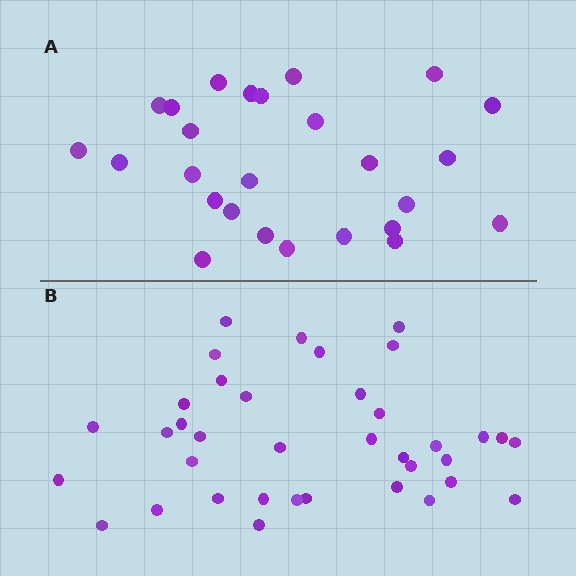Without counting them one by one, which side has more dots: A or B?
Region B (the bottom region) has more dots.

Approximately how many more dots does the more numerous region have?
Region B has roughly 12 or so more dots than region A.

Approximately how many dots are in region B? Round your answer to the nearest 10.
About 40 dots. (The exact count is 37, which rounds to 40.)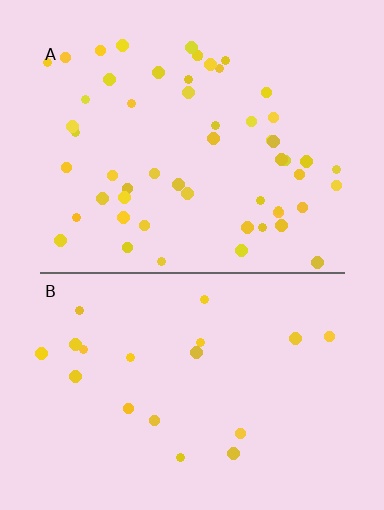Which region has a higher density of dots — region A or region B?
A (the top).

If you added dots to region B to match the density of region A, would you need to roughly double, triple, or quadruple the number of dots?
Approximately triple.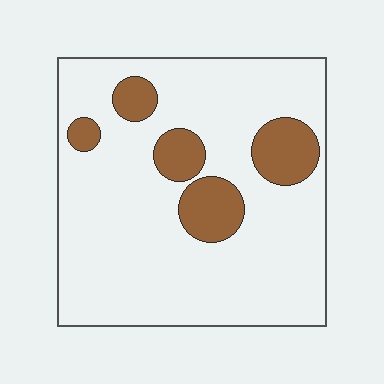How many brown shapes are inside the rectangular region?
5.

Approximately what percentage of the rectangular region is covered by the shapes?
Approximately 15%.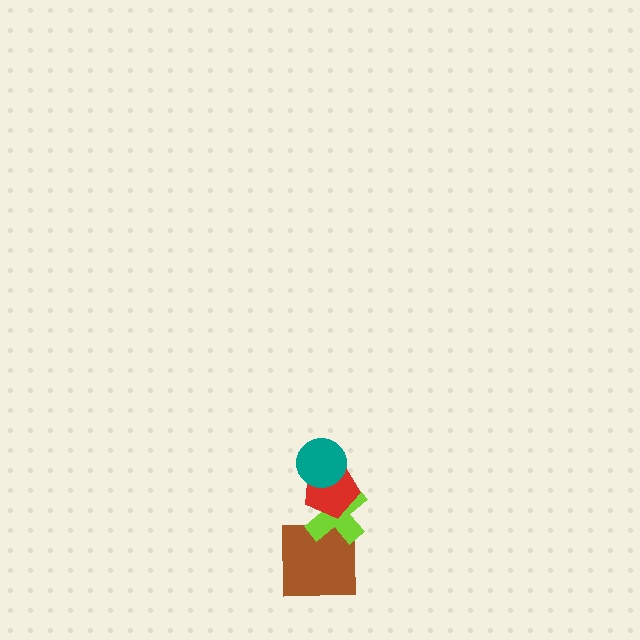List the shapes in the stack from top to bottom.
From top to bottom: the teal circle, the red pentagon, the lime cross, the brown square.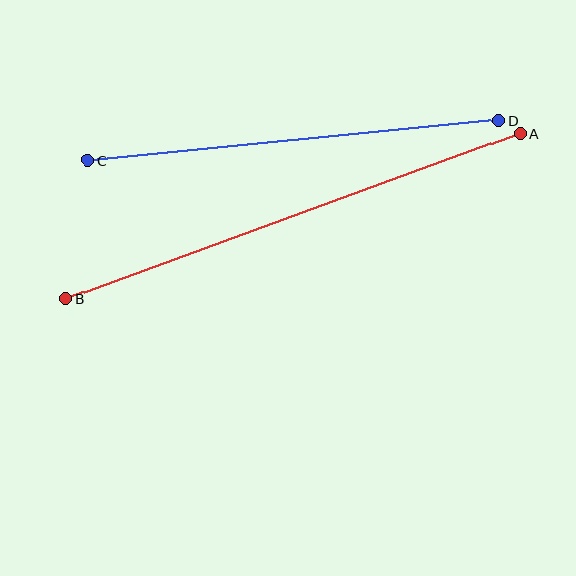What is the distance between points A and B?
The distance is approximately 484 pixels.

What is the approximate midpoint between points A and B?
The midpoint is at approximately (293, 216) pixels.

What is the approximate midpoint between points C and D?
The midpoint is at approximately (294, 140) pixels.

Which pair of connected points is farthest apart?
Points A and B are farthest apart.